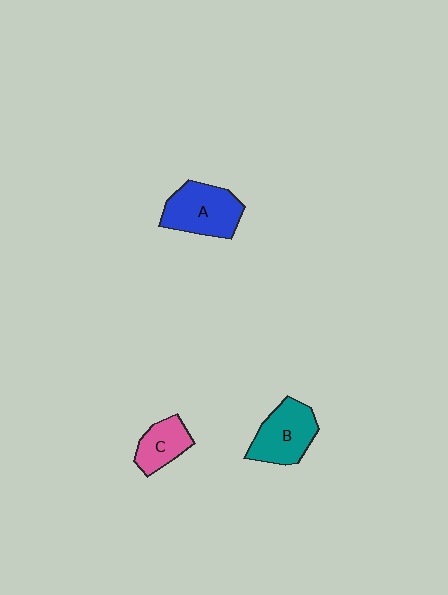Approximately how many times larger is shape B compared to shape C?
Approximately 1.5 times.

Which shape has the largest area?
Shape A (blue).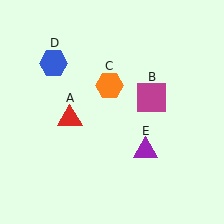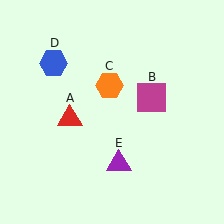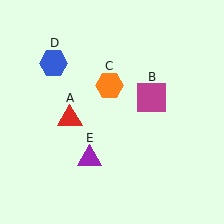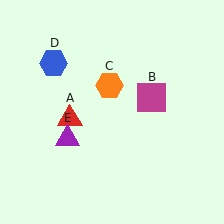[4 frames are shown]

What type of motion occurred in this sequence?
The purple triangle (object E) rotated clockwise around the center of the scene.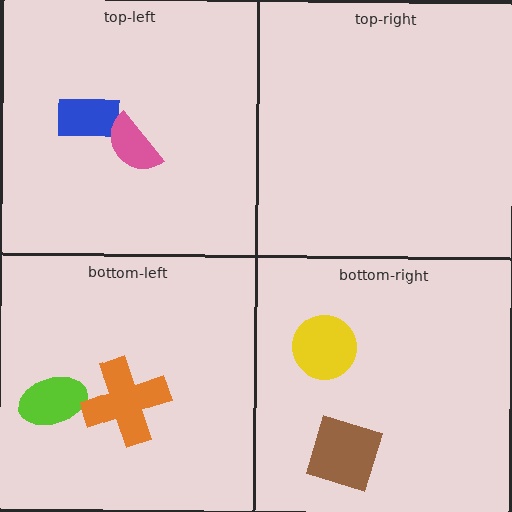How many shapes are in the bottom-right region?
2.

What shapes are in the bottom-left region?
The lime ellipse, the orange cross.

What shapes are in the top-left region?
The blue rectangle, the pink semicircle.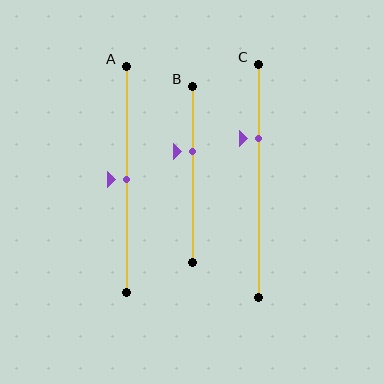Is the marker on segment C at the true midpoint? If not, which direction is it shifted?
No, the marker on segment C is shifted upward by about 18% of the segment length.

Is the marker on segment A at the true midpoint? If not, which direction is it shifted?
Yes, the marker on segment A is at the true midpoint.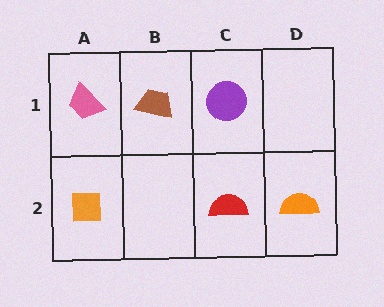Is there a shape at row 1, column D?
No, that cell is empty.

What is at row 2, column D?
An orange semicircle.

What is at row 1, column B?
A brown trapezoid.